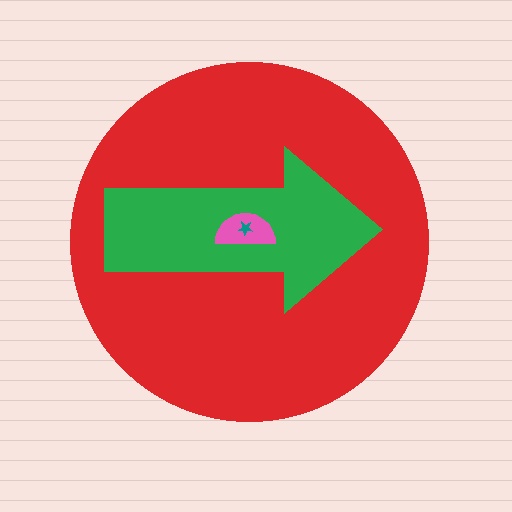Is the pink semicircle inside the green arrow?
Yes.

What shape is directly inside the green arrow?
The pink semicircle.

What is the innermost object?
The teal star.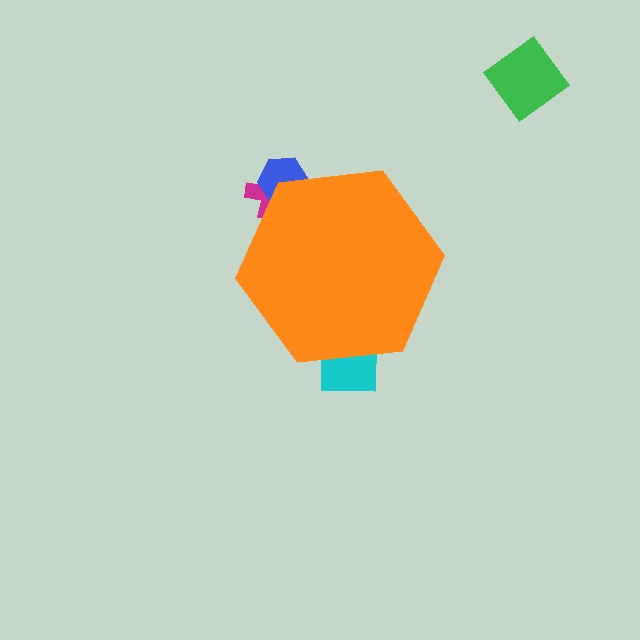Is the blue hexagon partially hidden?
Yes, the blue hexagon is partially hidden behind the orange hexagon.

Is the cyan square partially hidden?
Yes, the cyan square is partially hidden behind the orange hexagon.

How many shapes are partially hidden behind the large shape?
3 shapes are partially hidden.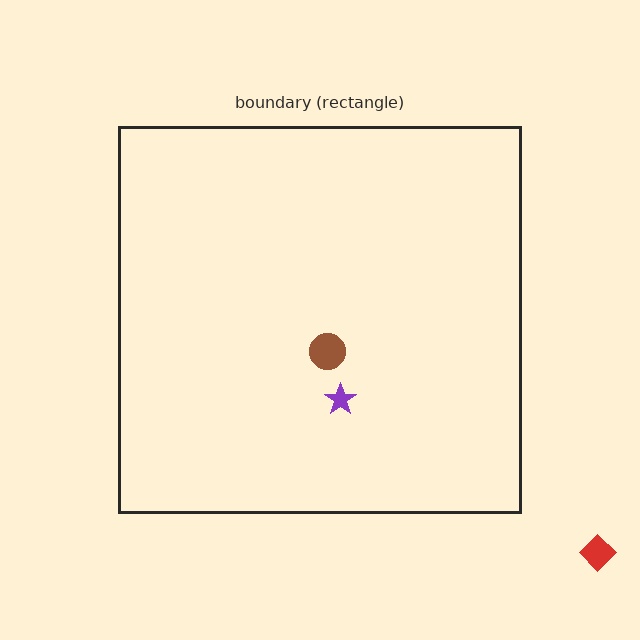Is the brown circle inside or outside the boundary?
Inside.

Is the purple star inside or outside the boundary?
Inside.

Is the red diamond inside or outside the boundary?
Outside.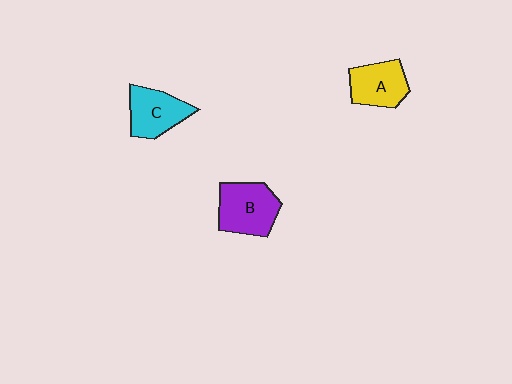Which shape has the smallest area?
Shape A (yellow).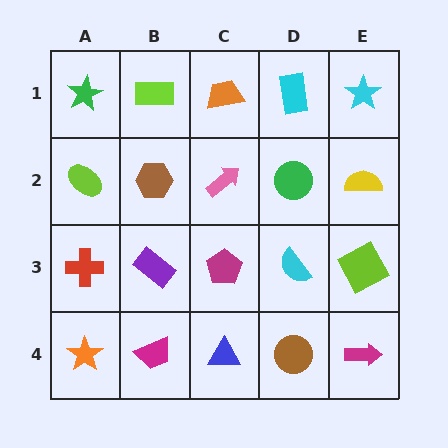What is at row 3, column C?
A magenta pentagon.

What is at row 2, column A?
A lime ellipse.